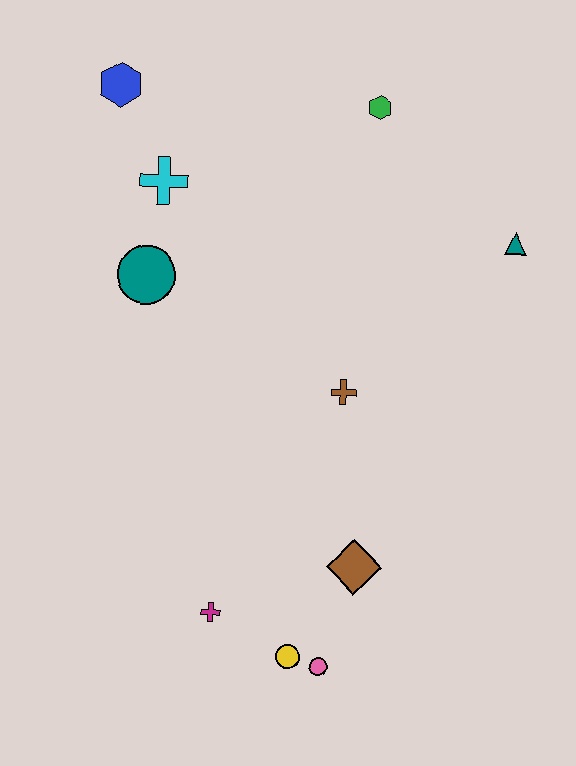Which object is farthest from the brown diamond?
The blue hexagon is farthest from the brown diamond.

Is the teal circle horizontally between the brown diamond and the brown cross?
No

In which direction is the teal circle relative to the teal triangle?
The teal circle is to the left of the teal triangle.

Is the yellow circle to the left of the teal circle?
No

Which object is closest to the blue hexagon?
The cyan cross is closest to the blue hexagon.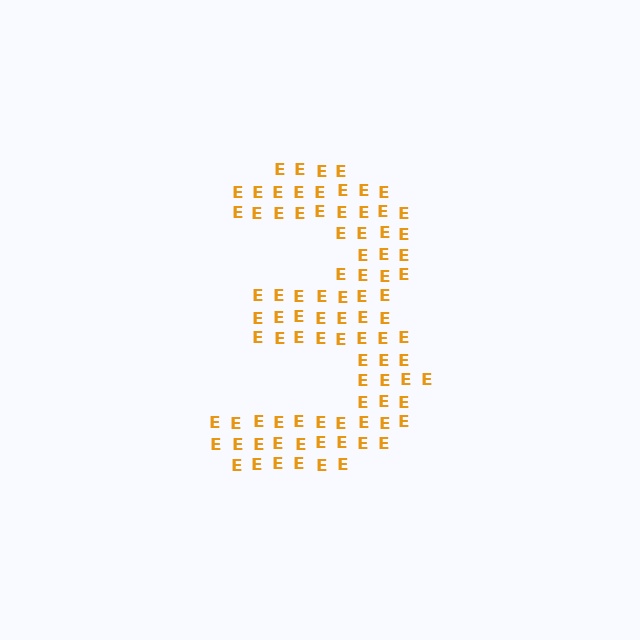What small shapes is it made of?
It is made of small letter E's.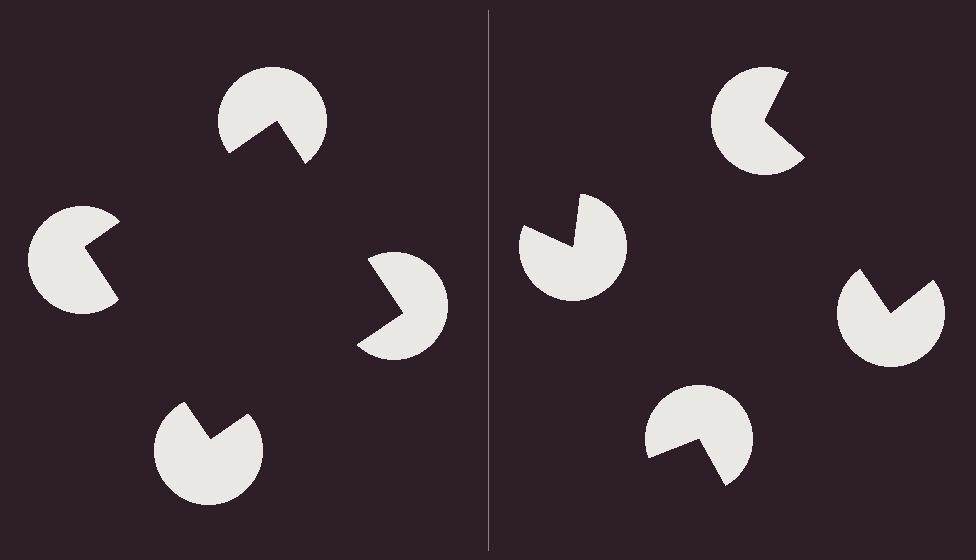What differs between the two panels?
The pac-man discs are positioned identically on both sides; only the wedge orientations differ. On the left they align to a square; on the right they are misaligned.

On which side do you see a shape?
An illusory square appears on the left side. On the right side the wedge cuts are rotated, so no coherent shape forms.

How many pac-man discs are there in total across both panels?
8 — 4 on each side.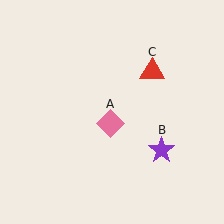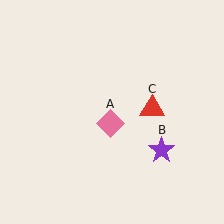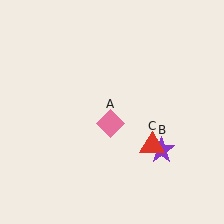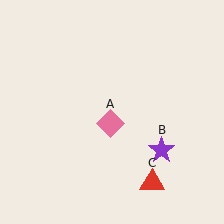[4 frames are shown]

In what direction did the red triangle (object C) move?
The red triangle (object C) moved down.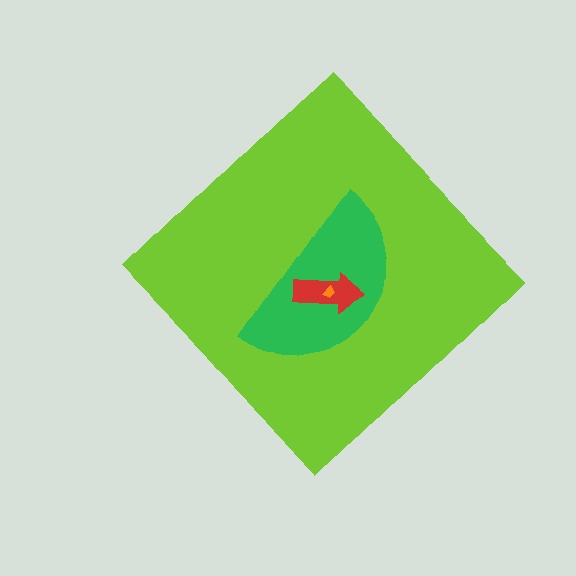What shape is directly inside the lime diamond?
The green semicircle.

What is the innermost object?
The orange trapezoid.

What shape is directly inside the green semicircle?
The red arrow.